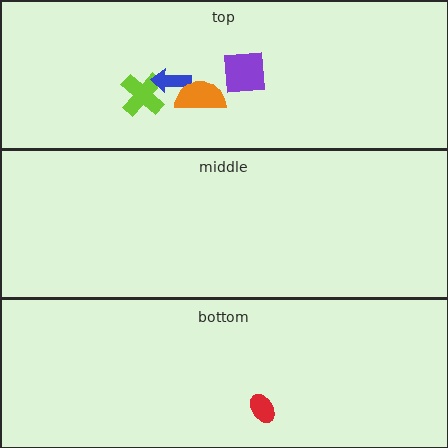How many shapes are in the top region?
4.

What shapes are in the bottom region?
The red ellipse.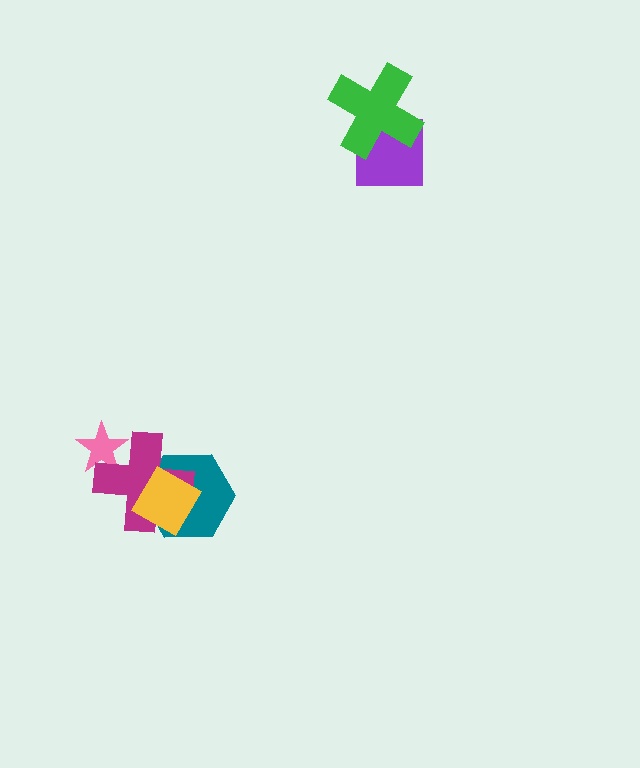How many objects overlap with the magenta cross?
3 objects overlap with the magenta cross.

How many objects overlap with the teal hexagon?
2 objects overlap with the teal hexagon.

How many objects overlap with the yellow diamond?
2 objects overlap with the yellow diamond.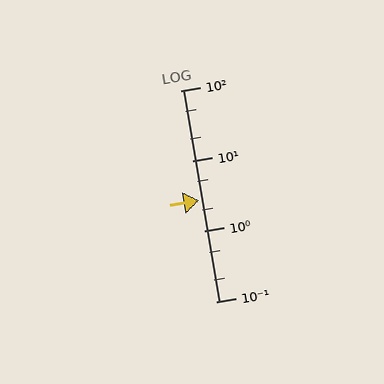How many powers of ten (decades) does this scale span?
The scale spans 3 decades, from 0.1 to 100.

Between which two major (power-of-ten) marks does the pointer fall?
The pointer is between 1 and 10.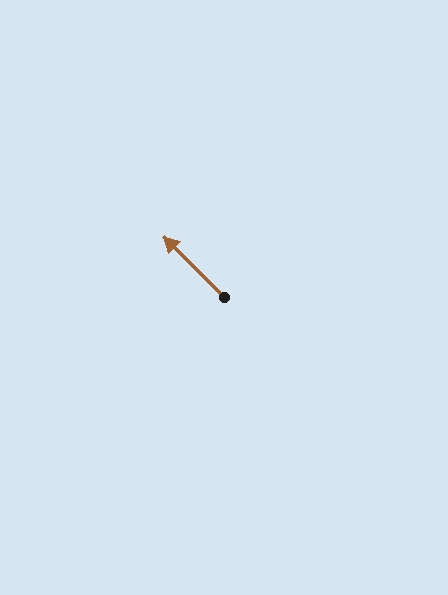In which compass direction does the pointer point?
Northwest.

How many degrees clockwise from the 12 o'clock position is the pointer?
Approximately 315 degrees.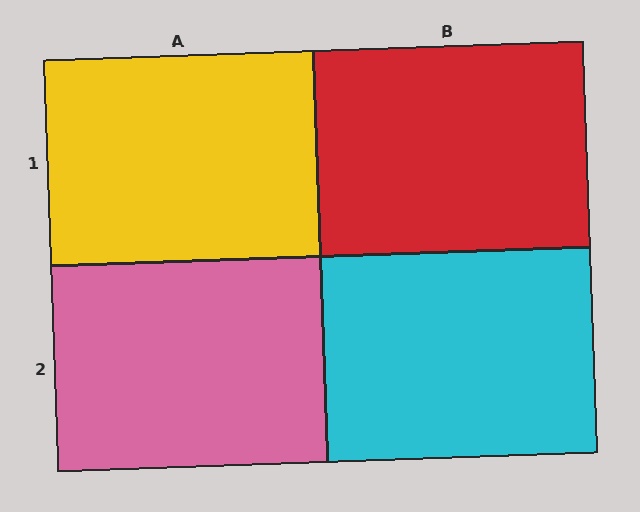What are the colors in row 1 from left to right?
Yellow, red.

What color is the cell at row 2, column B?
Cyan.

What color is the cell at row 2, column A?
Pink.